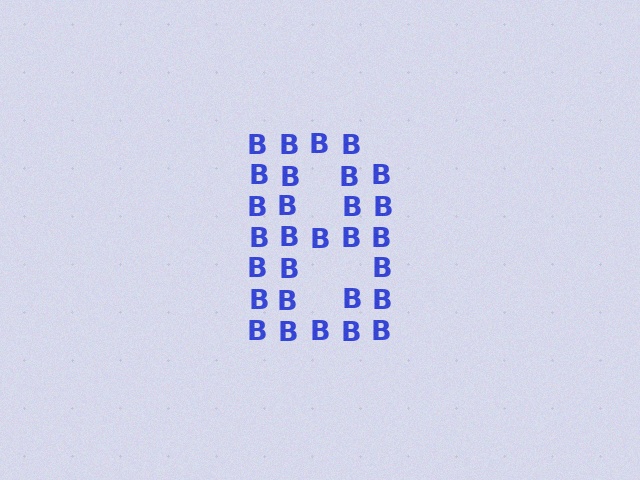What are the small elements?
The small elements are letter B's.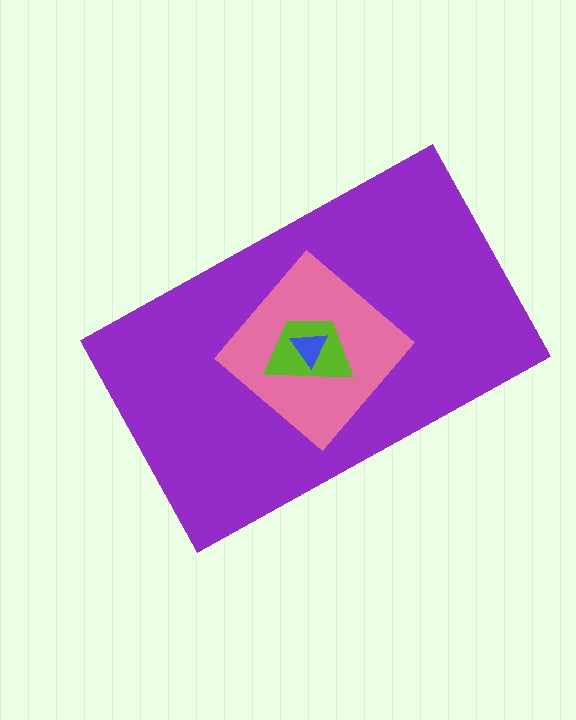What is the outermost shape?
The purple rectangle.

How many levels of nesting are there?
4.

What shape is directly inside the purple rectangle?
The pink diamond.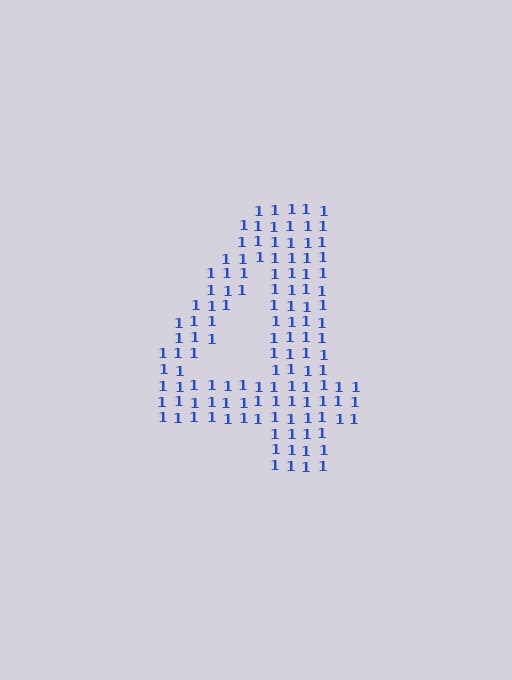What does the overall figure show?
The overall figure shows the digit 4.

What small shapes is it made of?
It is made of small digit 1's.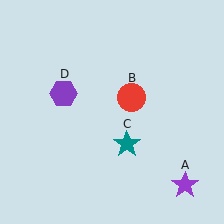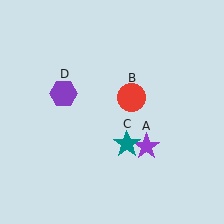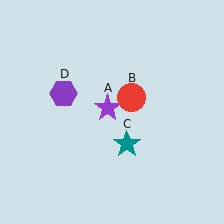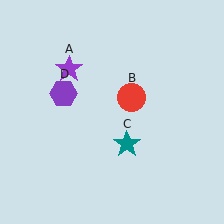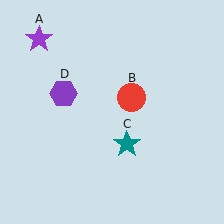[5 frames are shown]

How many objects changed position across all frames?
1 object changed position: purple star (object A).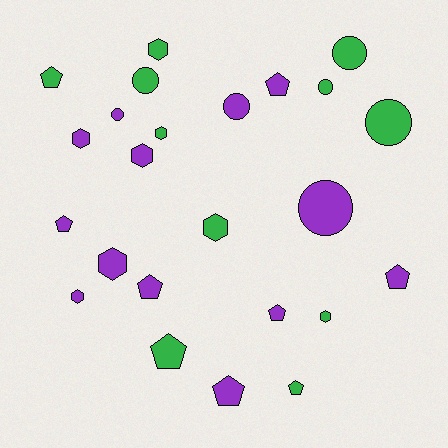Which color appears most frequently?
Purple, with 13 objects.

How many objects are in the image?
There are 24 objects.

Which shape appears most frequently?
Pentagon, with 9 objects.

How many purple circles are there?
There are 3 purple circles.